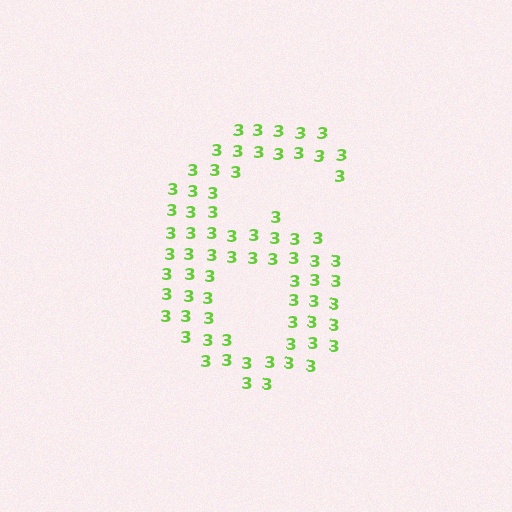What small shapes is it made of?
It is made of small digit 3's.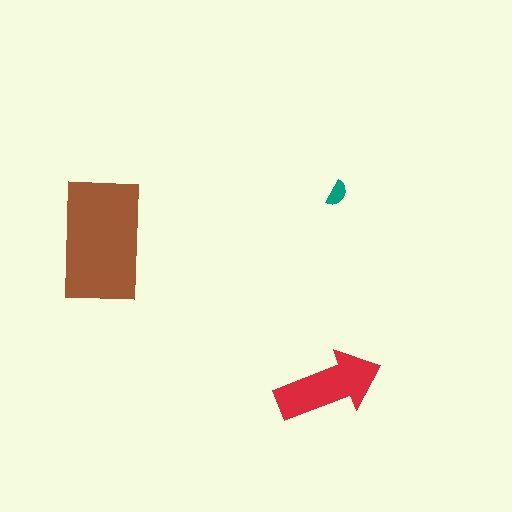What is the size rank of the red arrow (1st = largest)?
2nd.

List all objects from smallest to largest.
The teal semicircle, the red arrow, the brown rectangle.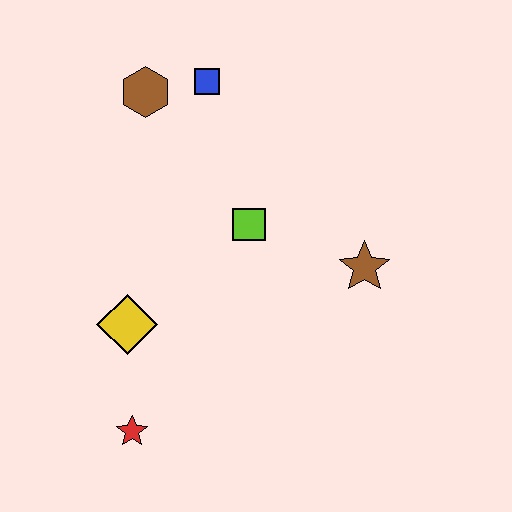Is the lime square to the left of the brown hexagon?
No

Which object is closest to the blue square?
The brown hexagon is closest to the blue square.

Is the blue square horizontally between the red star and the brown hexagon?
No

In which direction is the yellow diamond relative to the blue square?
The yellow diamond is below the blue square.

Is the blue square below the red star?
No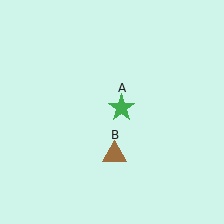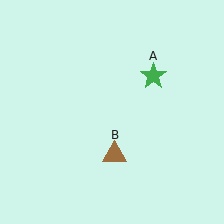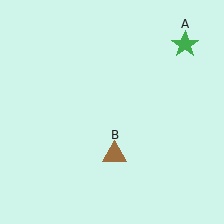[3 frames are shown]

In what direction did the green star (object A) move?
The green star (object A) moved up and to the right.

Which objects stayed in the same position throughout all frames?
Brown triangle (object B) remained stationary.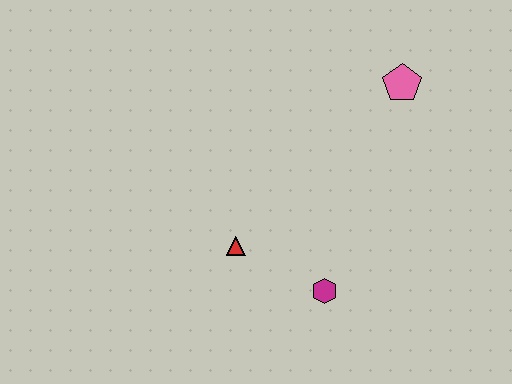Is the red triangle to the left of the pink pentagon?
Yes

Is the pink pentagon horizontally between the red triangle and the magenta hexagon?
No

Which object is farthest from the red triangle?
The pink pentagon is farthest from the red triangle.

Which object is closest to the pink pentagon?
The magenta hexagon is closest to the pink pentagon.